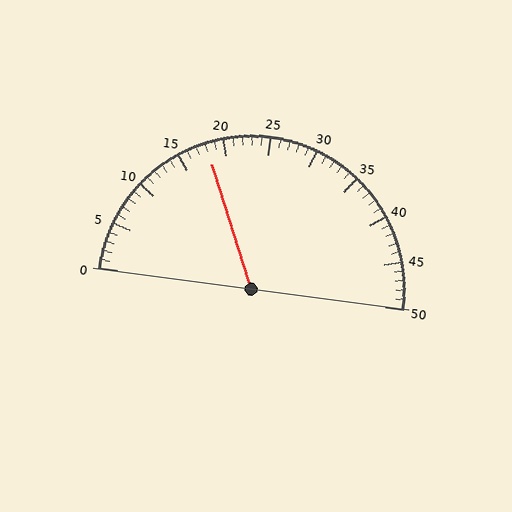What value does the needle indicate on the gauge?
The needle indicates approximately 18.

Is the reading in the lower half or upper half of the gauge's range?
The reading is in the lower half of the range (0 to 50).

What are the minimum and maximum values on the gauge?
The gauge ranges from 0 to 50.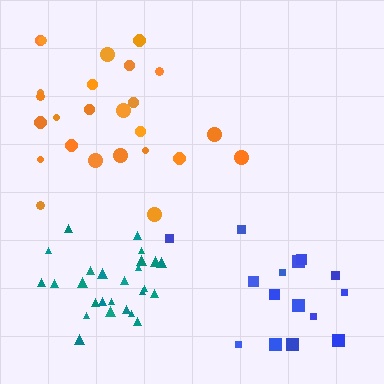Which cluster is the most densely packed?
Teal.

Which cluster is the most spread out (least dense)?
Blue.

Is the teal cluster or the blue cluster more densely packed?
Teal.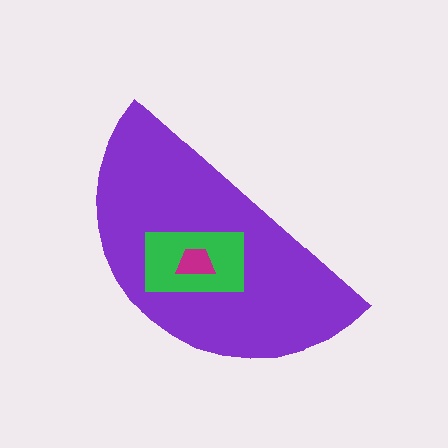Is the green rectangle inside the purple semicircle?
Yes.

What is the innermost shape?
The magenta trapezoid.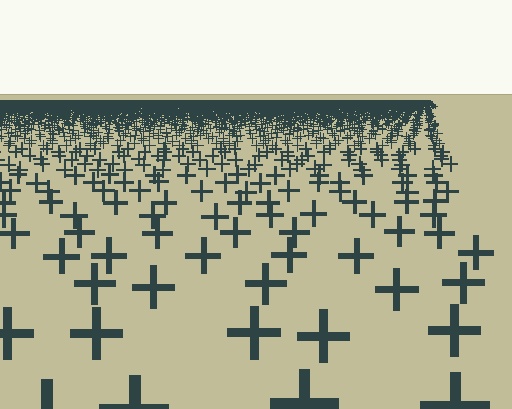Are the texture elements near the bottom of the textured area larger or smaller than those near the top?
Larger. Near the bottom, elements are closer to the viewer and appear at a bigger on-screen size.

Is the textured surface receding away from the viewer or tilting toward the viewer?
The surface is receding away from the viewer. Texture elements get smaller and denser toward the top.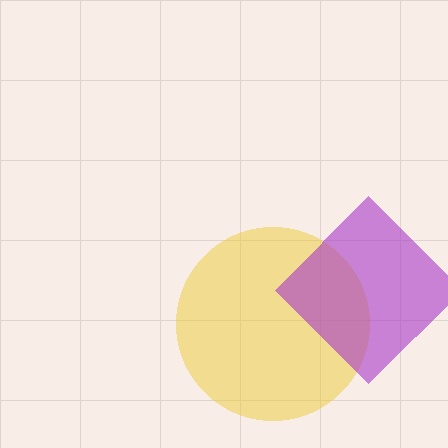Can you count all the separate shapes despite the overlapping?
Yes, there are 2 separate shapes.